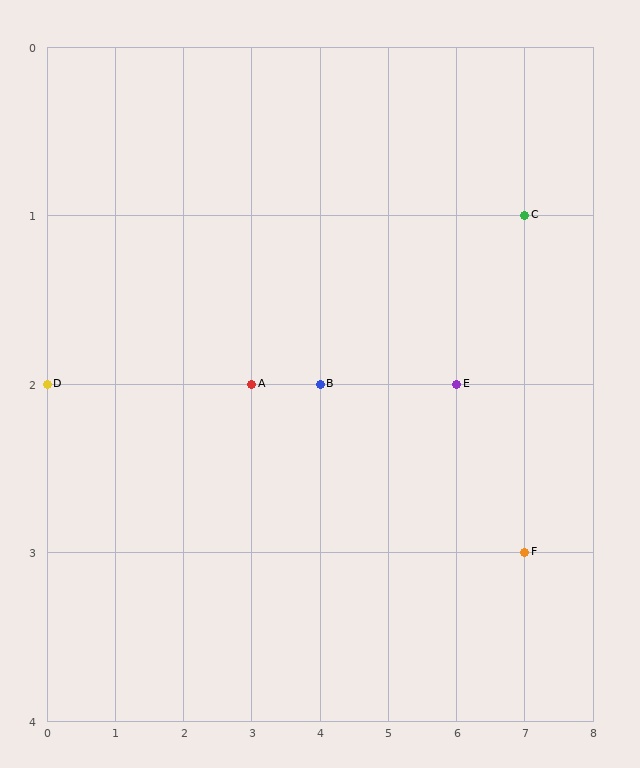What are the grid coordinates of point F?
Point F is at grid coordinates (7, 3).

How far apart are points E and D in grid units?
Points E and D are 6 columns apart.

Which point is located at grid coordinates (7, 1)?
Point C is at (7, 1).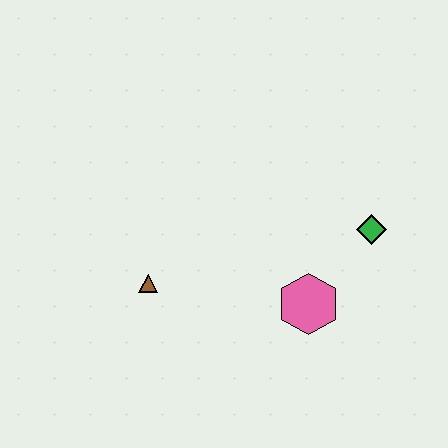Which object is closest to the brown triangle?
The pink hexagon is closest to the brown triangle.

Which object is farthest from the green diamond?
The brown triangle is farthest from the green diamond.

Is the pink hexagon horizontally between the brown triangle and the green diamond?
Yes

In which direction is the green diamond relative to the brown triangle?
The green diamond is to the right of the brown triangle.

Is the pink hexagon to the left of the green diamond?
Yes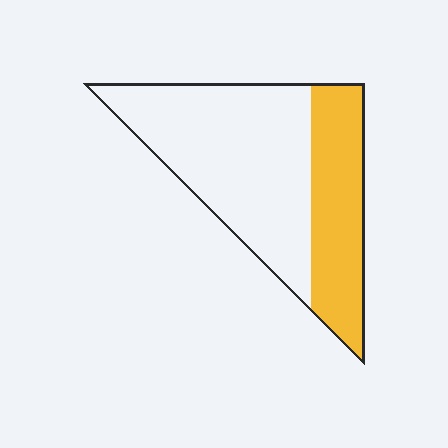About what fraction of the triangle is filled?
About one third (1/3).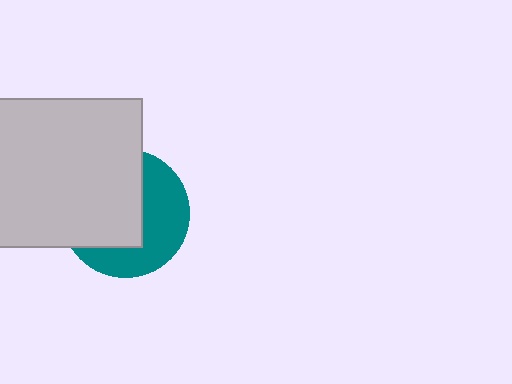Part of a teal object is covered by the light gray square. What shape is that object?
It is a circle.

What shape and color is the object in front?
The object in front is a light gray square.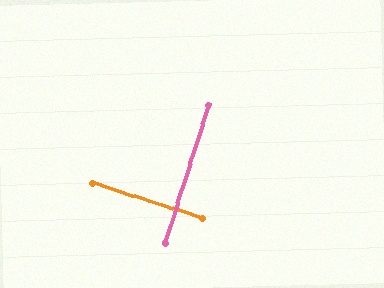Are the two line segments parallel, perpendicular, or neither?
Perpendicular — they meet at approximately 90°.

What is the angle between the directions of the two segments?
Approximately 90 degrees.